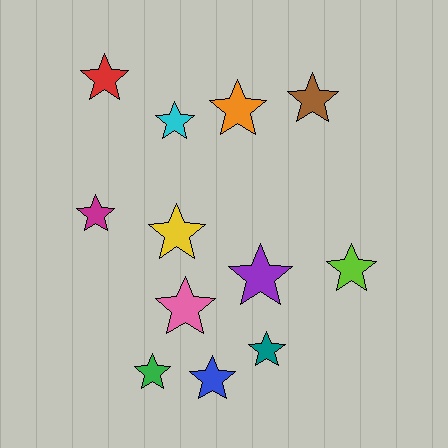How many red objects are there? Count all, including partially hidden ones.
There is 1 red object.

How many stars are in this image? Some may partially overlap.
There are 12 stars.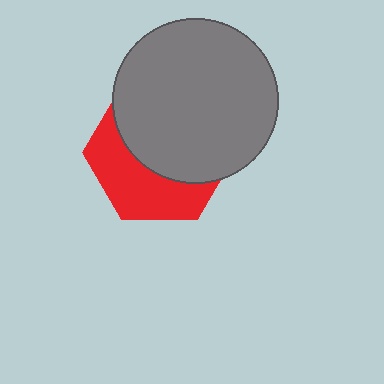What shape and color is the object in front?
The object in front is a gray circle.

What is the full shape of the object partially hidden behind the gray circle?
The partially hidden object is a red hexagon.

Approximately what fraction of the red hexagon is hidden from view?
Roughly 59% of the red hexagon is hidden behind the gray circle.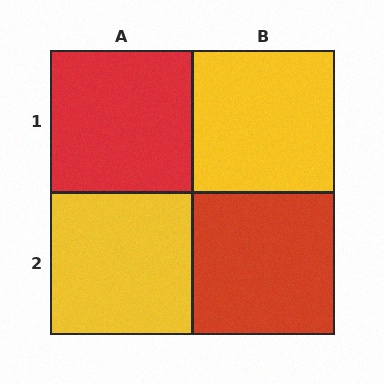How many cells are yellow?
2 cells are yellow.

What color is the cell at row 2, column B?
Red.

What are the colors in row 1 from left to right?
Red, yellow.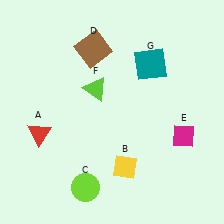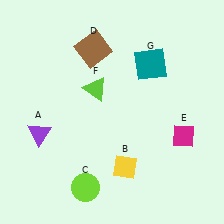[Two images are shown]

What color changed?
The triangle (A) changed from red in Image 1 to purple in Image 2.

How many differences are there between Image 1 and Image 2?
There is 1 difference between the two images.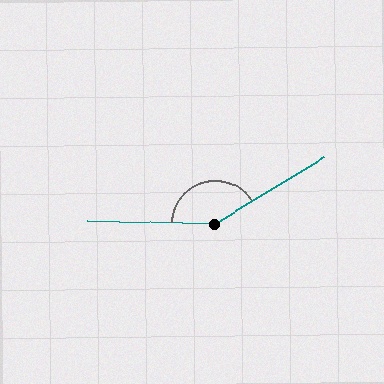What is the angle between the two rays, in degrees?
Approximately 147 degrees.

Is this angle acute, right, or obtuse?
It is obtuse.